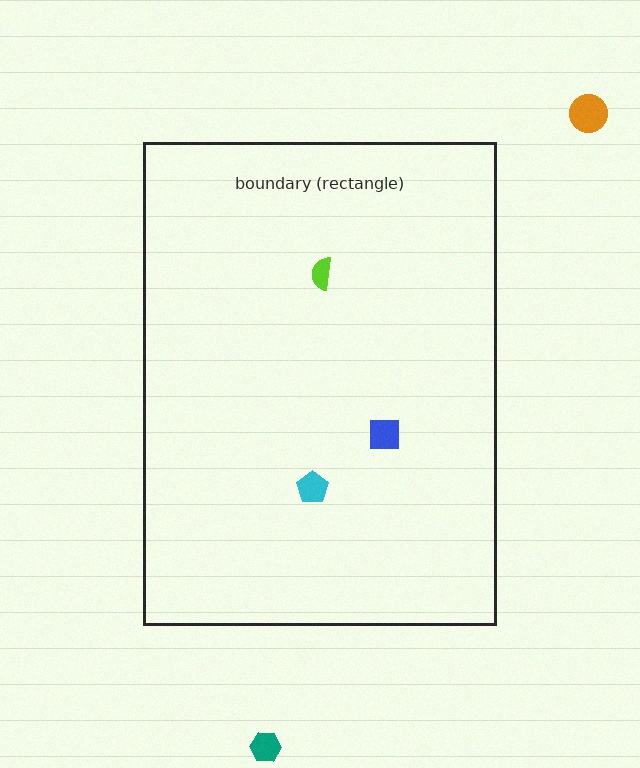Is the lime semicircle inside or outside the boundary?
Inside.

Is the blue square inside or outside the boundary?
Inside.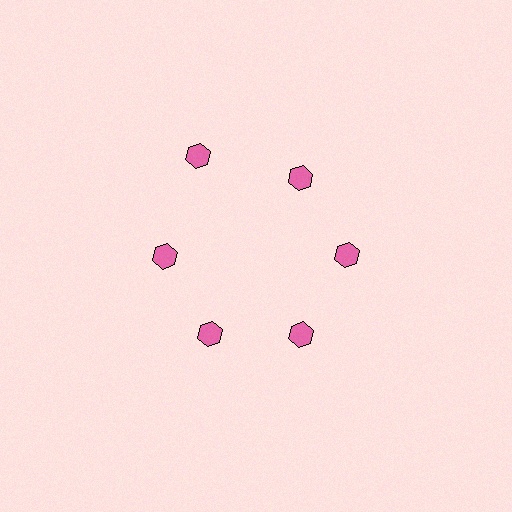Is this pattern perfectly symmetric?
No. The 6 pink hexagons are arranged in a ring, but one element near the 11 o'clock position is pushed outward from the center, breaking the 6-fold rotational symmetry.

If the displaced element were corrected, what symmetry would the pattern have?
It would have 6-fold rotational symmetry — the pattern would map onto itself every 60 degrees.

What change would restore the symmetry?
The symmetry would be restored by moving it inward, back onto the ring so that all 6 hexagons sit at equal angles and equal distance from the center.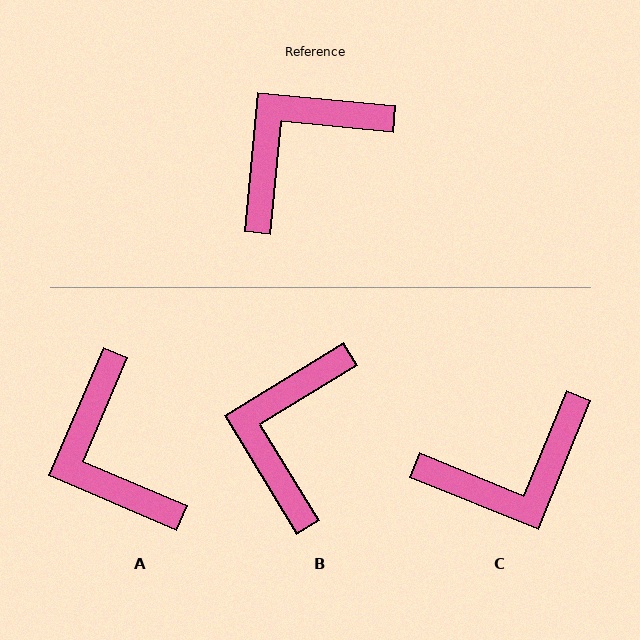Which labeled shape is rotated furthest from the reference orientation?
C, about 163 degrees away.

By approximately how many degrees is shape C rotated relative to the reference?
Approximately 163 degrees counter-clockwise.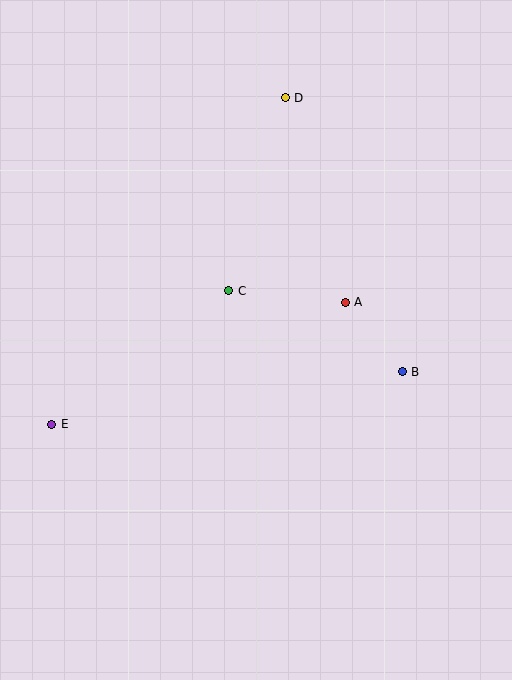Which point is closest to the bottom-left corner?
Point E is closest to the bottom-left corner.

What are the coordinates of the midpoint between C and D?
The midpoint between C and D is at (257, 194).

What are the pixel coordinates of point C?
Point C is at (229, 291).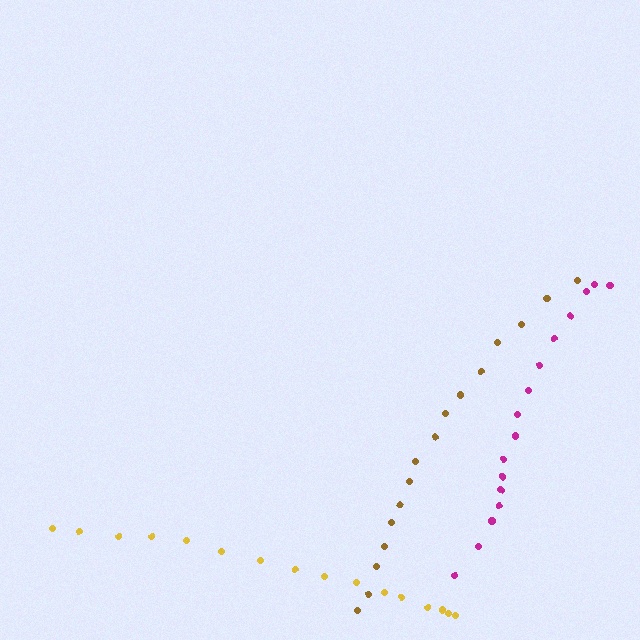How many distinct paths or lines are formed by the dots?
There are 3 distinct paths.